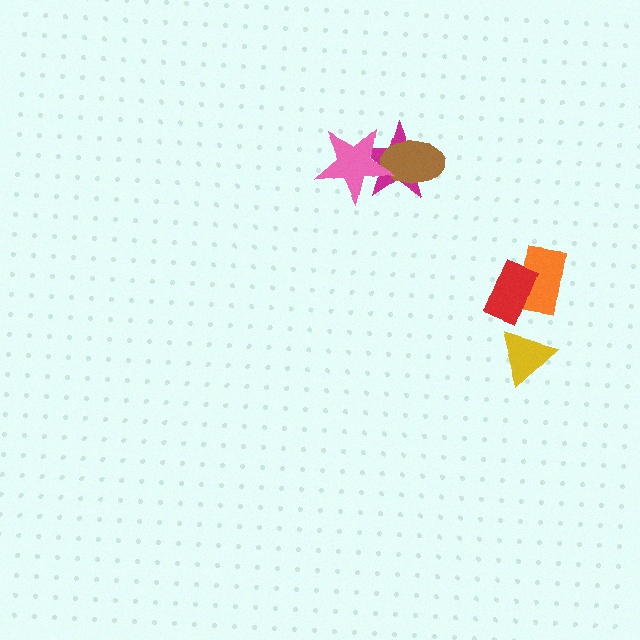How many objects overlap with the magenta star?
2 objects overlap with the magenta star.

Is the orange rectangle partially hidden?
Yes, it is partially covered by another shape.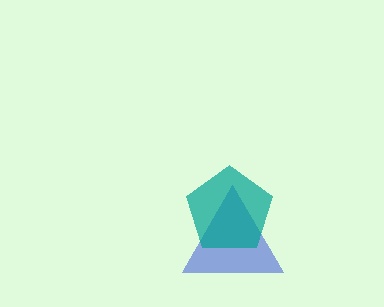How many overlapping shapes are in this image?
There are 2 overlapping shapes in the image.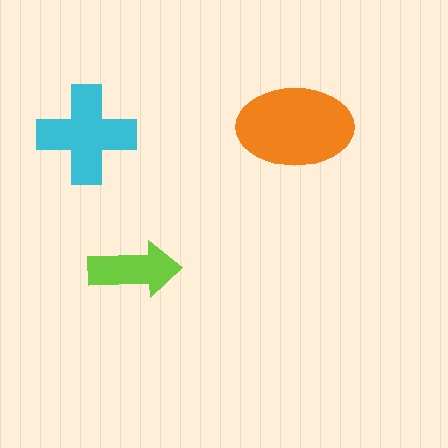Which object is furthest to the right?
The orange ellipse is rightmost.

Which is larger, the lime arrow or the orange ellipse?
The orange ellipse.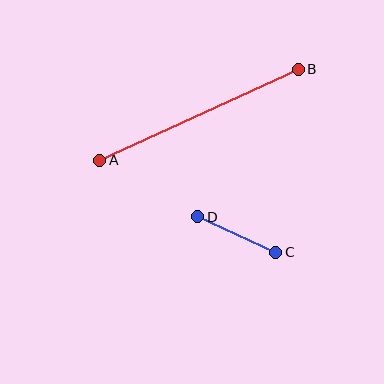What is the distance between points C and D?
The distance is approximately 86 pixels.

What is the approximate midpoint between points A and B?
The midpoint is at approximately (199, 115) pixels.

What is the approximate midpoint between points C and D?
The midpoint is at approximately (237, 234) pixels.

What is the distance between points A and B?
The distance is approximately 218 pixels.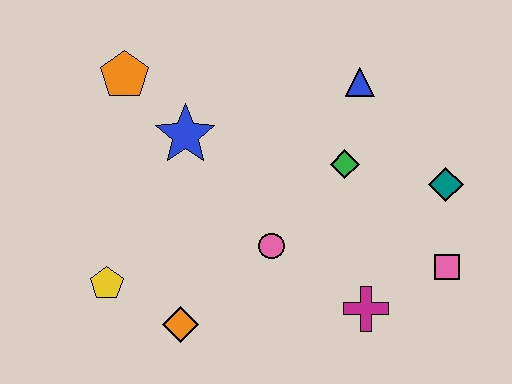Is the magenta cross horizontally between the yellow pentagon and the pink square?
Yes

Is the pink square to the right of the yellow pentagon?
Yes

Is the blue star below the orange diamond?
No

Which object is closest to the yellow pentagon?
The orange diamond is closest to the yellow pentagon.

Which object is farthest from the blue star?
The pink square is farthest from the blue star.